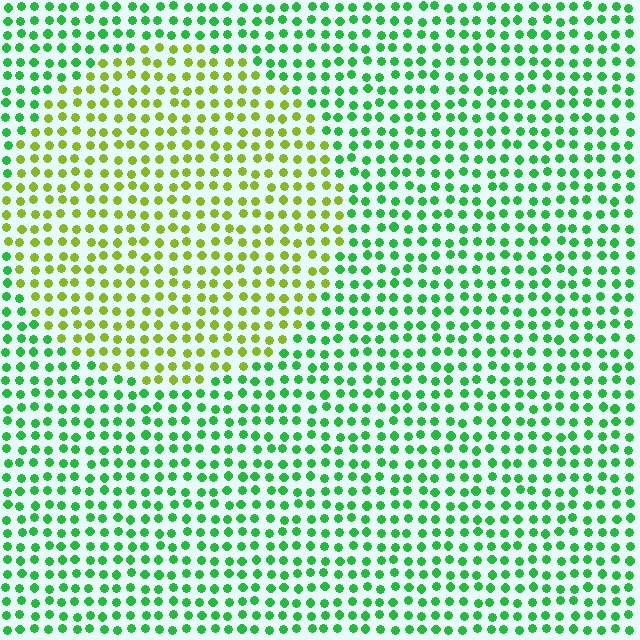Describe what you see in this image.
The image is filled with small green elements in a uniform arrangement. A circle-shaped region is visible where the elements are tinted to a slightly different hue, forming a subtle color boundary.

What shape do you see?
I see a circle.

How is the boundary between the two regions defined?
The boundary is defined purely by a slight shift in hue (about 48 degrees). Spacing, size, and orientation are identical on both sides.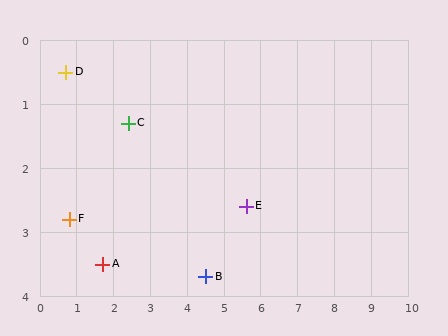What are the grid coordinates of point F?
Point F is at approximately (0.8, 2.8).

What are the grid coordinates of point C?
Point C is at approximately (2.4, 1.3).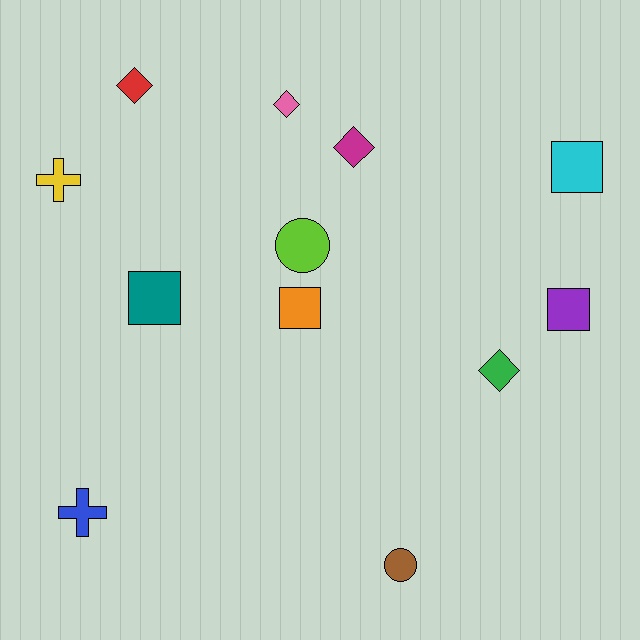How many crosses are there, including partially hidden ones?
There are 2 crosses.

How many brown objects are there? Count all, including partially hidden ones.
There is 1 brown object.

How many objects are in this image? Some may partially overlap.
There are 12 objects.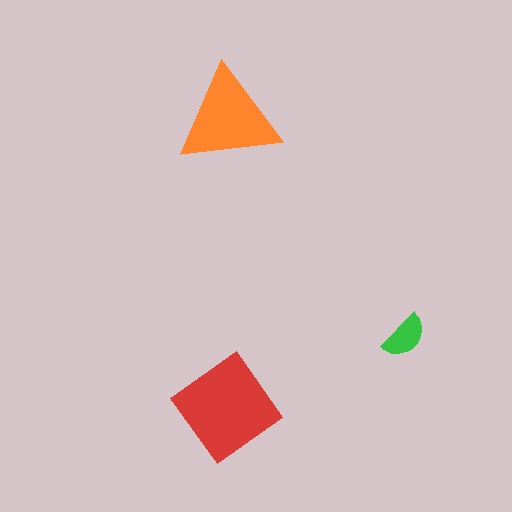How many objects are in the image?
There are 3 objects in the image.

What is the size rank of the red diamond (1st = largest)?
1st.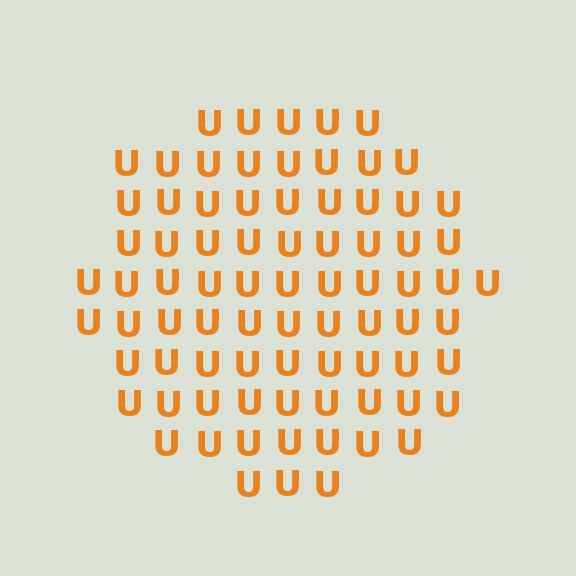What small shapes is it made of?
It is made of small letter U's.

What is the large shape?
The large shape is a circle.